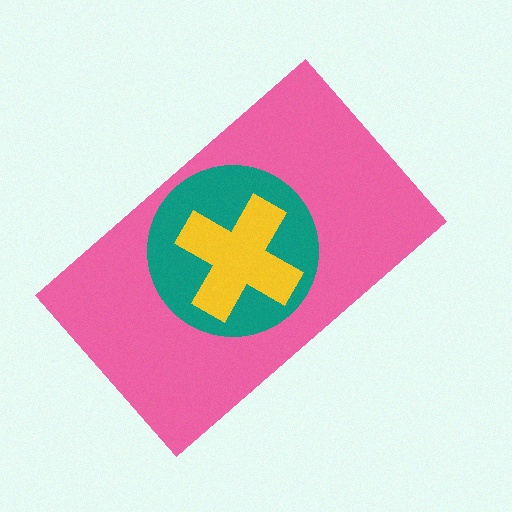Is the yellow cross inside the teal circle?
Yes.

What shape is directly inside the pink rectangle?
The teal circle.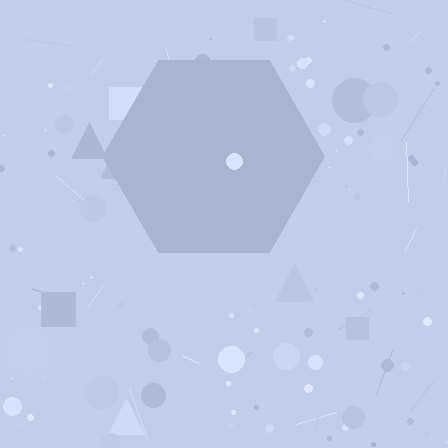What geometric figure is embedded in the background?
A hexagon is embedded in the background.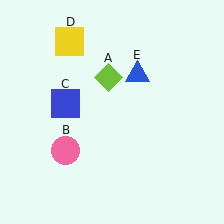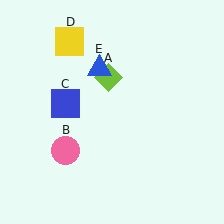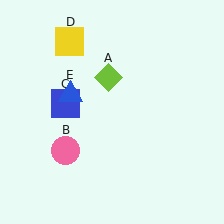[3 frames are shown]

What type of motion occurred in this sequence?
The blue triangle (object E) rotated counterclockwise around the center of the scene.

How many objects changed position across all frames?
1 object changed position: blue triangle (object E).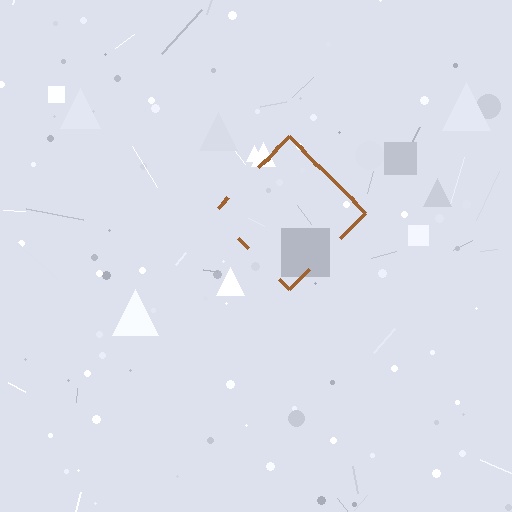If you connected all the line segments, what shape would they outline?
They would outline a diamond.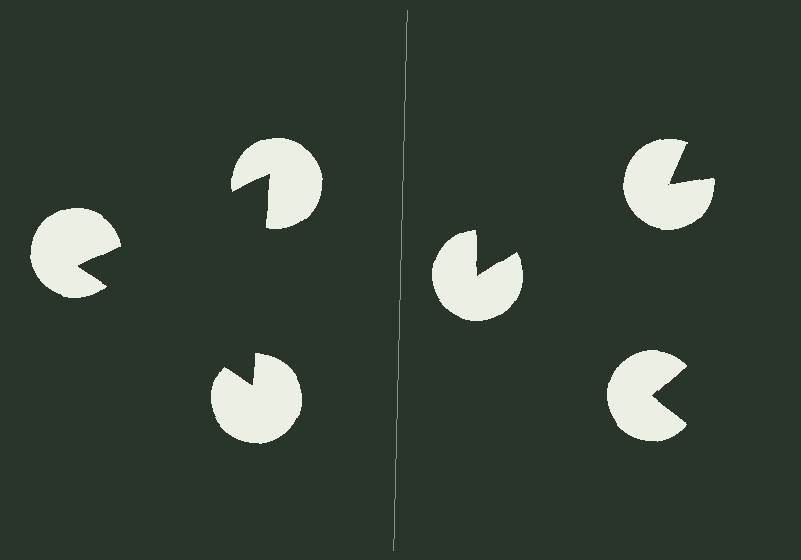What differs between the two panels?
The pac-man discs are positioned identically on both sides; only the wedge orientations differ. On the left they align to a triangle; on the right they are misaligned.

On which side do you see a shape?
An illusory triangle appears on the left side. On the right side the wedge cuts are rotated, so no coherent shape forms.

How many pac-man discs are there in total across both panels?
6 — 3 on each side.